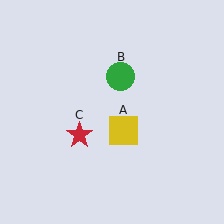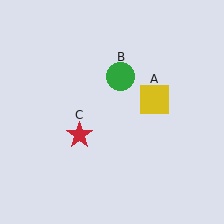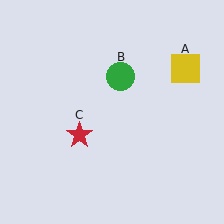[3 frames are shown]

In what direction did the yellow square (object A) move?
The yellow square (object A) moved up and to the right.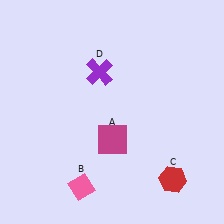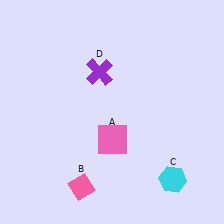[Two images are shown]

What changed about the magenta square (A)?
In Image 1, A is magenta. In Image 2, it changed to pink.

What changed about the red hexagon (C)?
In Image 1, C is red. In Image 2, it changed to cyan.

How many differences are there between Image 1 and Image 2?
There are 2 differences between the two images.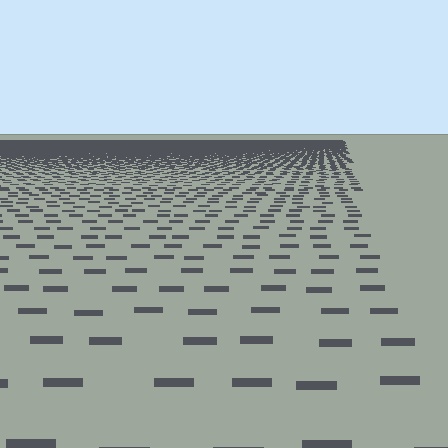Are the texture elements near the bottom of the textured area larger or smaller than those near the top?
Larger. Near the bottom, elements are closer to the viewer and appear at a bigger on-screen size.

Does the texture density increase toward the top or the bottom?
Density increases toward the top.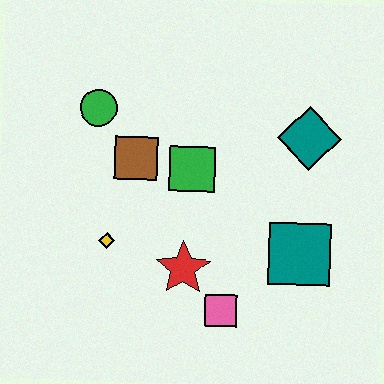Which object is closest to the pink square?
The red star is closest to the pink square.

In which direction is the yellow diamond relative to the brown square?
The yellow diamond is below the brown square.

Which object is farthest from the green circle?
The teal square is farthest from the green circle.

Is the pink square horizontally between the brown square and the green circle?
No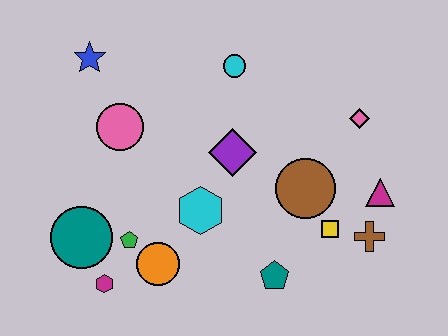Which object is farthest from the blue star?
The brown cross is farthest from the blue star.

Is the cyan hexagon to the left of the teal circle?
No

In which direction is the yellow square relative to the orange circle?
The yellow square is to the right of the orange circle.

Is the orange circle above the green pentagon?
No